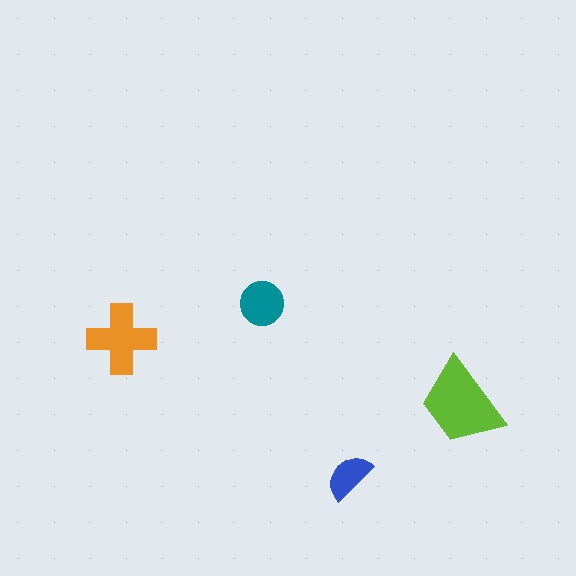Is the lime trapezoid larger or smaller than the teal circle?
Larger.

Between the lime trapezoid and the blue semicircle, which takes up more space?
The lime trapezoid.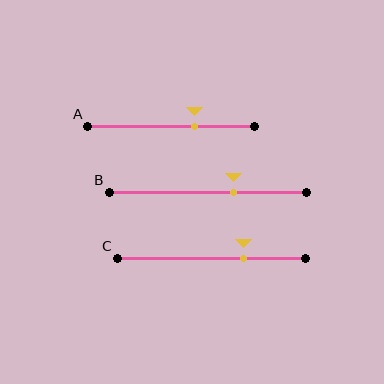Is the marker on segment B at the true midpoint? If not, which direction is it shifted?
No, the marker on segment B is shifted to the right by about 13% of the segment length.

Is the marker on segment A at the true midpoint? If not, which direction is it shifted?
No, the marker on segment A is shifted to the right by about 14% of the segment length.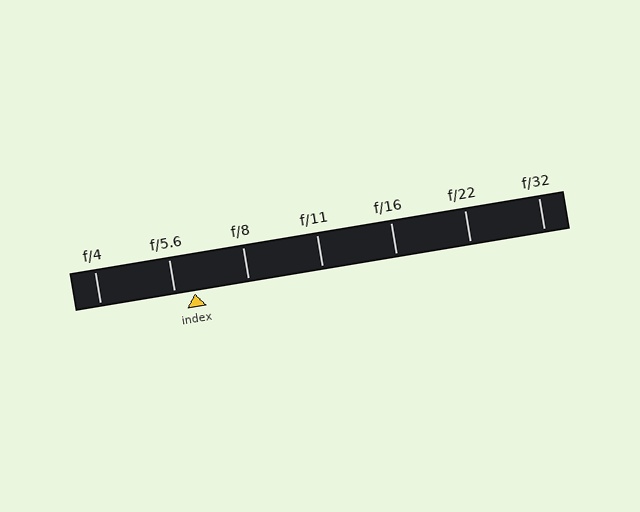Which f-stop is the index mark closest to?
The index mark is closest to f/5.6.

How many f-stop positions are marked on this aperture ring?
There are 7 f-stop positions marked.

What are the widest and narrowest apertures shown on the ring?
The widest aperture shown is f/4 and the narrowest is f/32.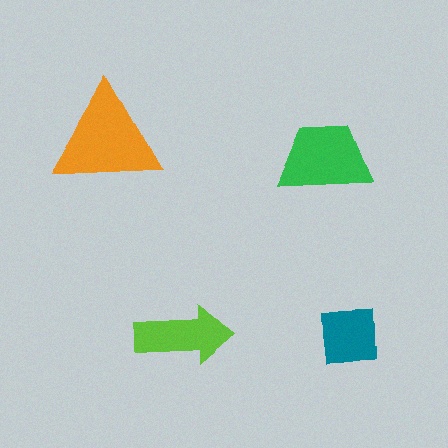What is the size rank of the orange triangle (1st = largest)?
1st.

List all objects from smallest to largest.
The teal square, the lime arrow, the green trapezoid, the orange triangle.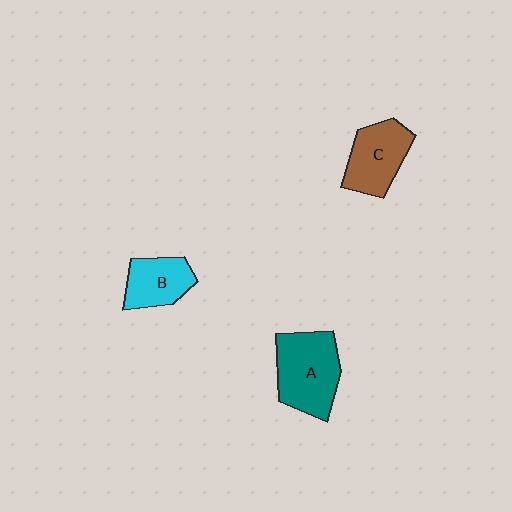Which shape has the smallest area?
Shape B (cyan).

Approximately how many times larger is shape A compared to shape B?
Approximately 1.6 times.